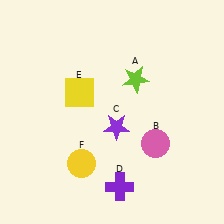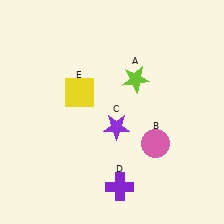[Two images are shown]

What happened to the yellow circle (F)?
The yellow circle (F) was removed in Image 2. It was in the bottom-left area of Image 1.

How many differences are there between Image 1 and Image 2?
There is 1 difference between the two images.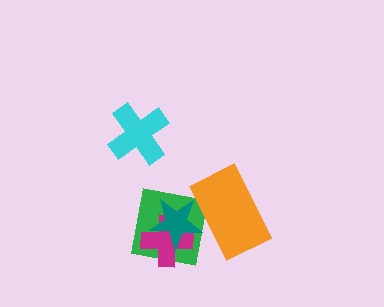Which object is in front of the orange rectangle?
The teal star is in front of the orange rectangle.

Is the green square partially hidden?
Yes, it is partially covered by another shape.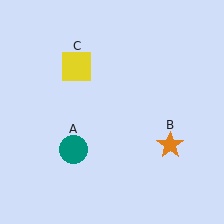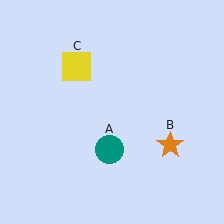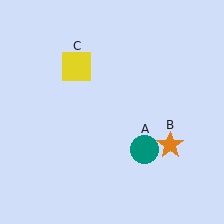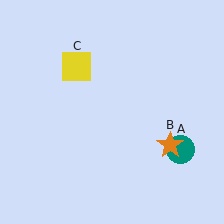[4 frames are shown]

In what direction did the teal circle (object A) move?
The teal circle (object A) moved right.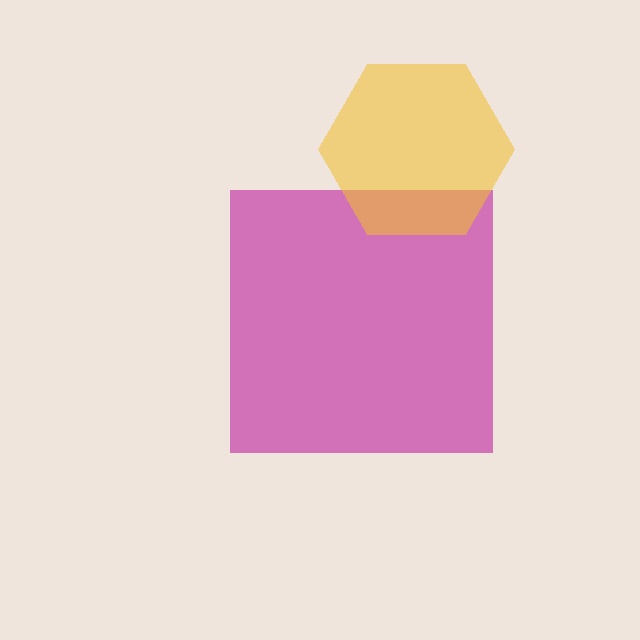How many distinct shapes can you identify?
There are 2 distinct shapes: a magenta square, a yellow hexagon.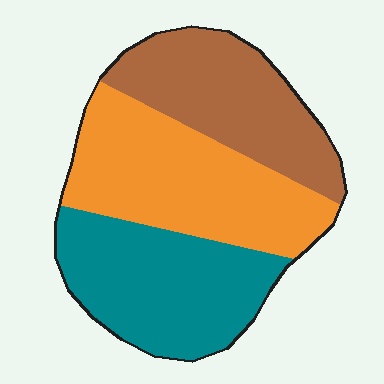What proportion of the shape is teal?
Teal takes up about one third (1/3) of the shape.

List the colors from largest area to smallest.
From largest to smallest: orange, teal, brown.